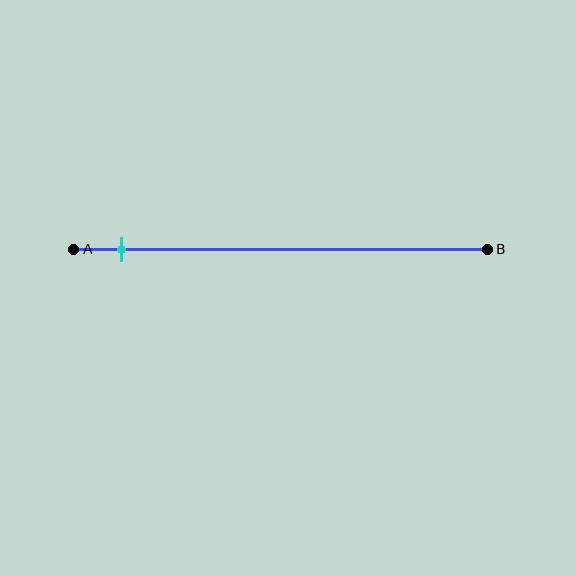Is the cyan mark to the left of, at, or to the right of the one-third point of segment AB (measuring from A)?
The cyan mark is to the left of the one-third point of segment AB.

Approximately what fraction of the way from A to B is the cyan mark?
The cyan mark is approximately 10% of the way from A to B.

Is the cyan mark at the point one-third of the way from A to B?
No, the mark is at about 10% from A, not at the 33% one-third point.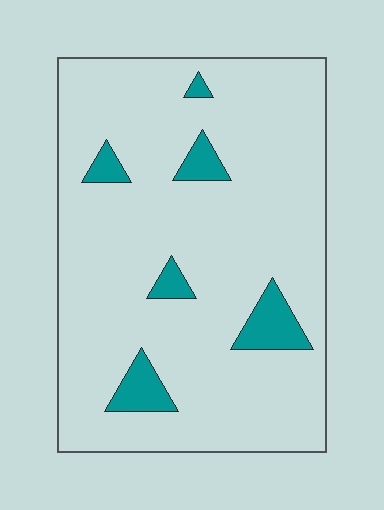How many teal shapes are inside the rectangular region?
6.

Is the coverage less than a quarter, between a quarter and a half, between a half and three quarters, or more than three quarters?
Less than a quarter.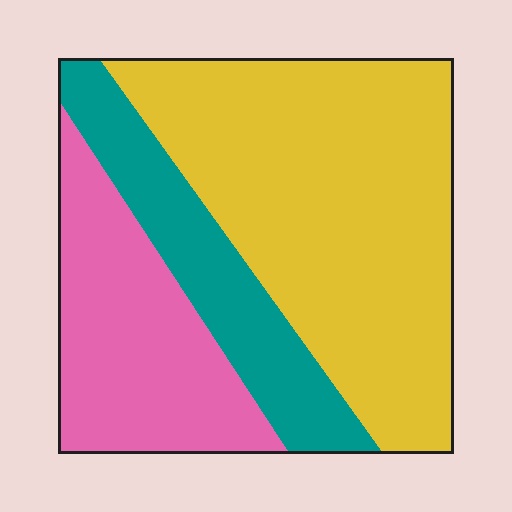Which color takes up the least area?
Teal, at roughly 20%.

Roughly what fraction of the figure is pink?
Pink covers about 25% of the figure.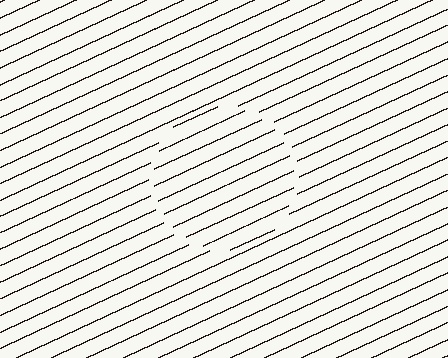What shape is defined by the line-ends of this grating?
An illusory circle. The interior of the shape contains the same grating, shifted by half a period — the contour is defined by the phase discontinuity where line-ends from the inner and outer gratings abut.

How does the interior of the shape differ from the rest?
The interior of the shape contains the same grating, shifted by half a period — the contour is defined by the phase discontinuity where line-ends from the inner and outer gratings abut.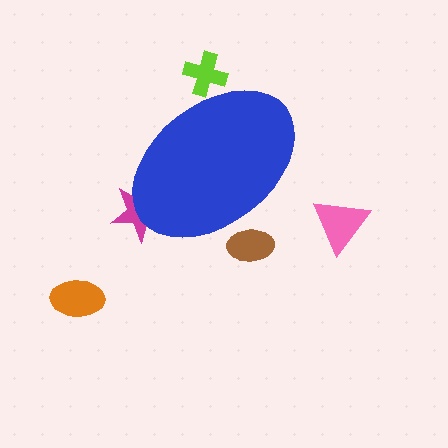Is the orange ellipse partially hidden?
No, the orange ellipse is fully visible.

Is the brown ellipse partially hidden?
Yes, the brown ellipse is partially hidden behind the blue ellipse.